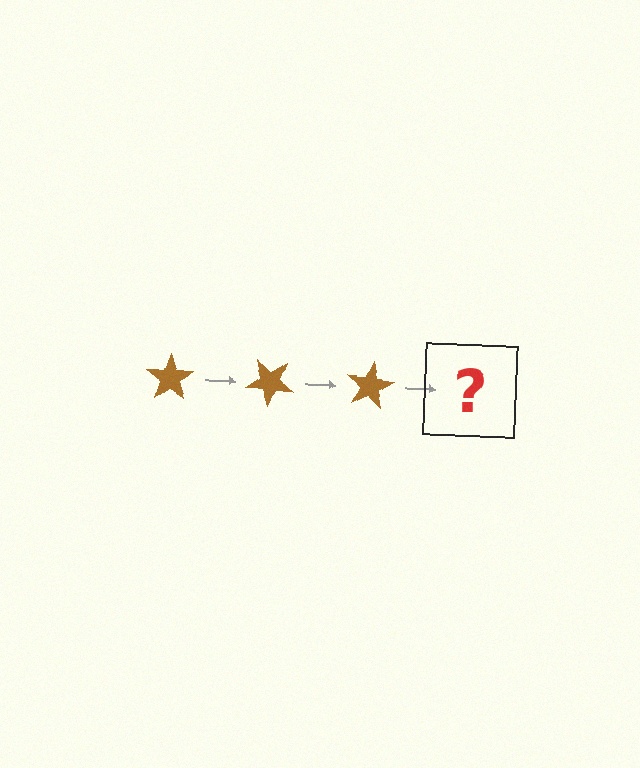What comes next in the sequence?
The next element should be a brown star rotated 120 degrees.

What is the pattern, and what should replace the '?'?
The pattern is that the star rotates 40 degrees each step. The '?' should be a brown star rotated 120 degrees.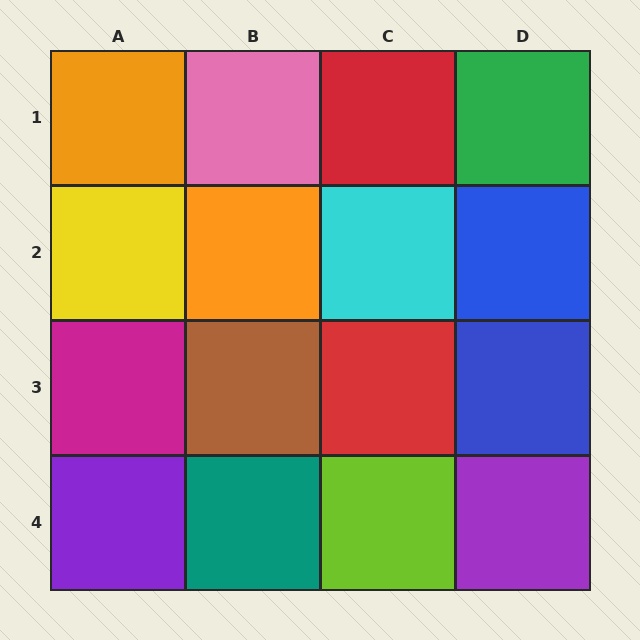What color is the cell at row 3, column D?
Blue.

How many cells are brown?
1 cell is brown.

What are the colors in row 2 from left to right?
Yellow, orange, cyan, blue.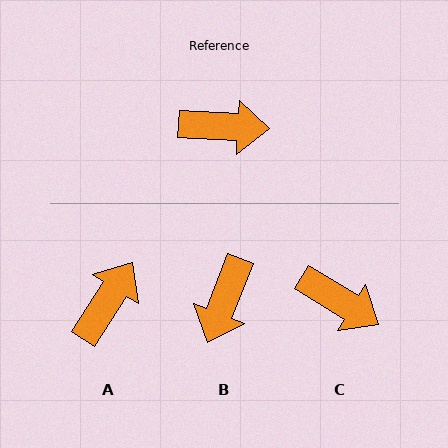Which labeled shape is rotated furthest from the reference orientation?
B, about 108 degrees away.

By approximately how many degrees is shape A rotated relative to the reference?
Approximately 60 degrees counter-clockwise.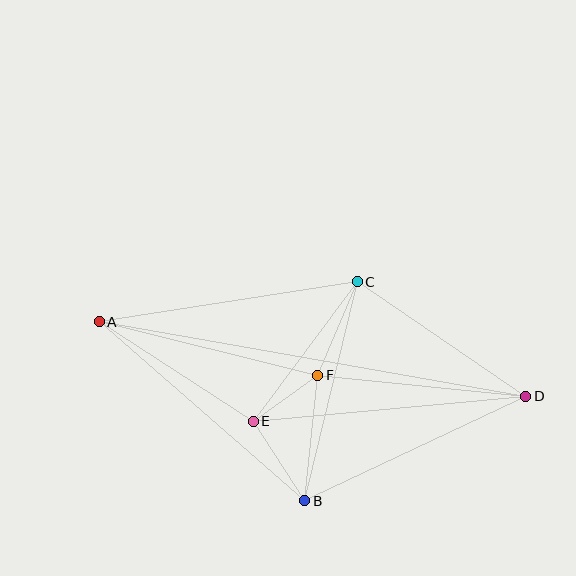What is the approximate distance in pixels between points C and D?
The distance between C and D is approximately 204 pixels.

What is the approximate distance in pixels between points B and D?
The distance between B and D is approximately 244 pixels.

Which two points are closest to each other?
Points E and F are closest to each other.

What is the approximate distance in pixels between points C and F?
The distance between C and F is approximately 102 pixels.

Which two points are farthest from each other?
Points A and D are farthest from each other.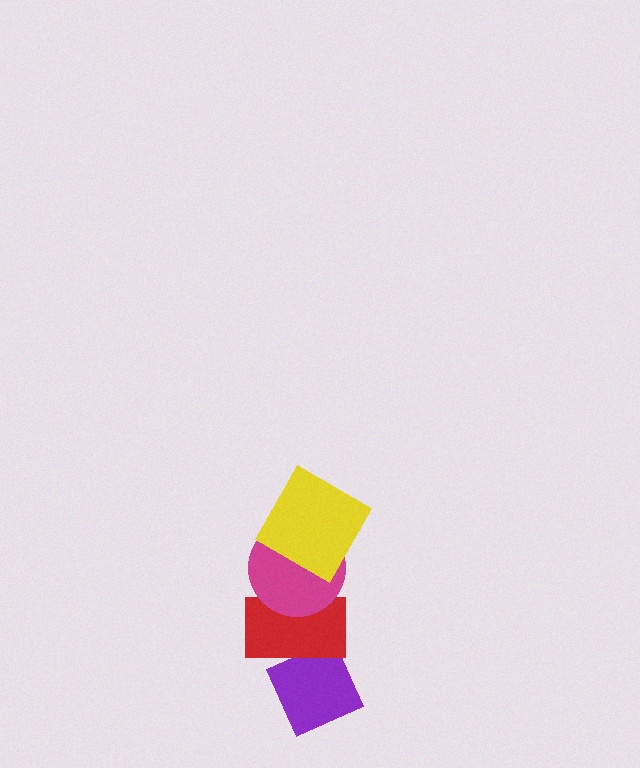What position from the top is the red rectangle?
The red rectangle is 3rd from the top.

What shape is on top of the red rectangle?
The magenta circle is on top of the red rectangle.